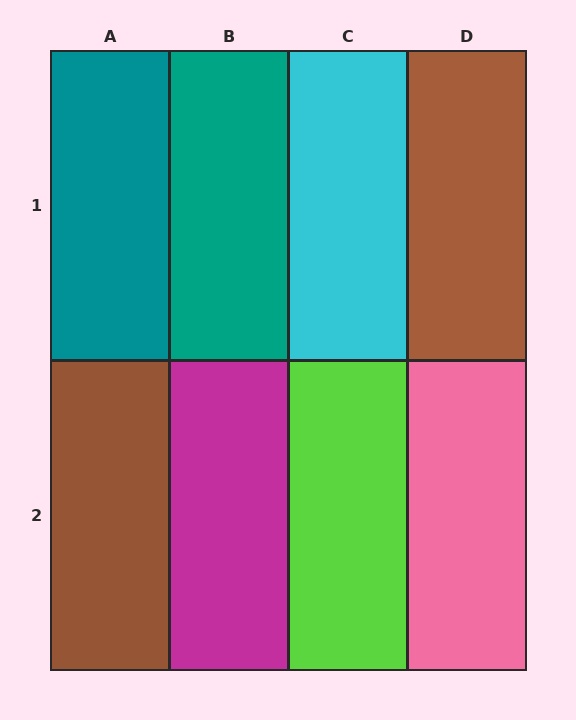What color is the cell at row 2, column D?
Pink.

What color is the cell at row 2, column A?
Brown.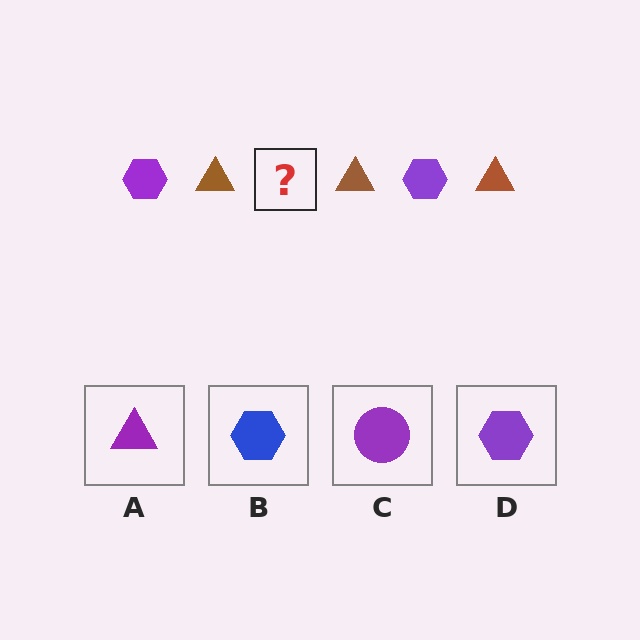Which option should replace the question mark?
Option D.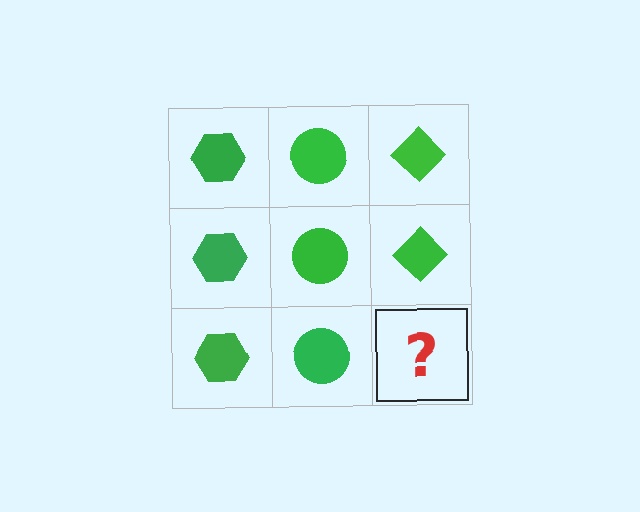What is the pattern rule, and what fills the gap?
The rule is that each column has a consistent shape. The gap should be filled with a green diamond.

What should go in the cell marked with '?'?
The missing cell should contain a green diamond.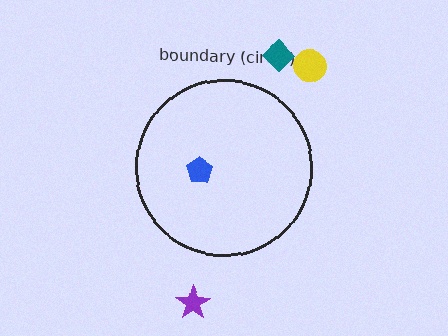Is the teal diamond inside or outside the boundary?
Outside.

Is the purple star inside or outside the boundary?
Outside.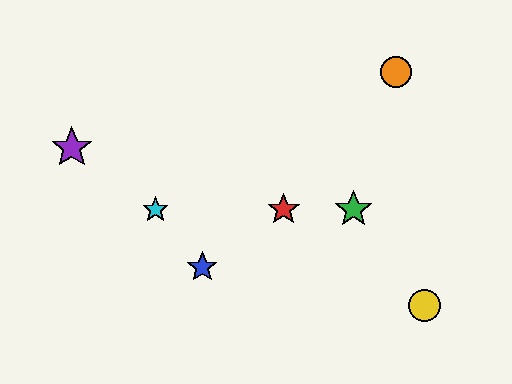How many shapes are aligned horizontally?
3 shapes (the red star, the green star, the cyan star) are aligned horizontally.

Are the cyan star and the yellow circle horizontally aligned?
No, the cyan star is at y≈210 and the yellow circle is at y≈305.